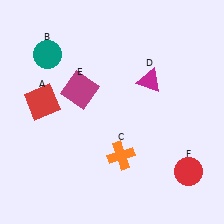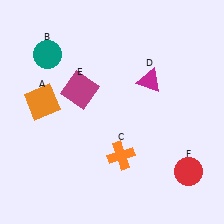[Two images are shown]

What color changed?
The square (A) changed from red in Image 1 to orange in Image 2.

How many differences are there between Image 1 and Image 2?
There is 1 difference between the two images.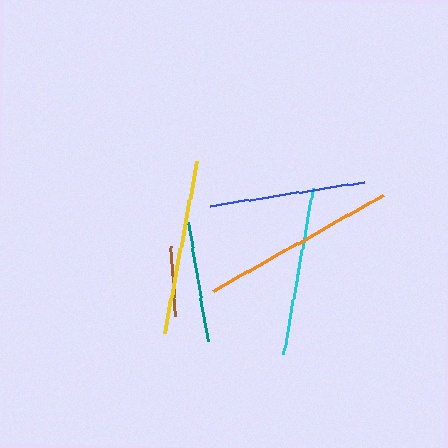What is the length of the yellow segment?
The yellow segment is approximately 174 pixels long.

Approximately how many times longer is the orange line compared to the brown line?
The orange line is approximately 2.8 times the length of the brown line.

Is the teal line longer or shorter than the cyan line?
The cyan line is longer than the teal line.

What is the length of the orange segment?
The orange segment is approximately 195 pixels long.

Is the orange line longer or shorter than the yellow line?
The orange line is longer than the yellow line.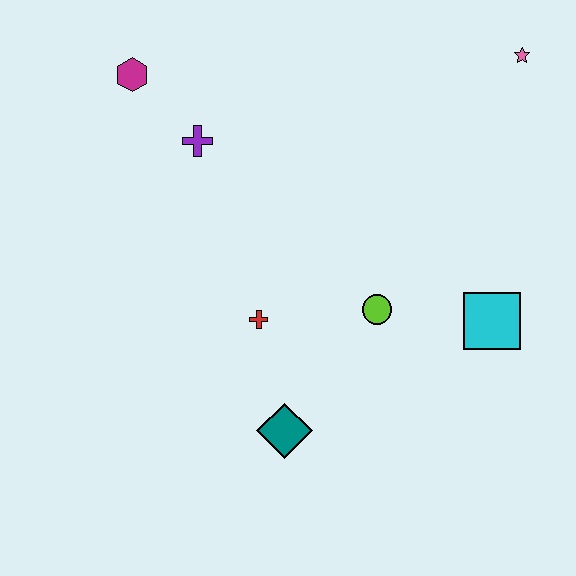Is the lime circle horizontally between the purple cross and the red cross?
No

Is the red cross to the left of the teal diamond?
Yes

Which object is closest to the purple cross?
The magenta hexagon is closest to the purple cross.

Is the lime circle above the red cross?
Yes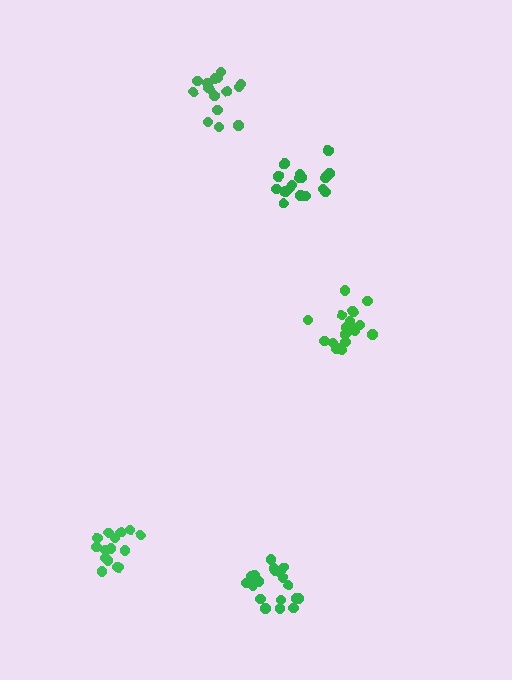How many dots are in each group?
Group 1: 15 dots, Group 2: 18 dots, Group 3: 20 dots, Group 4: 18 dots, Group 5: 16 dots (87 total).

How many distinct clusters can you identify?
There are 5 distinct clusters.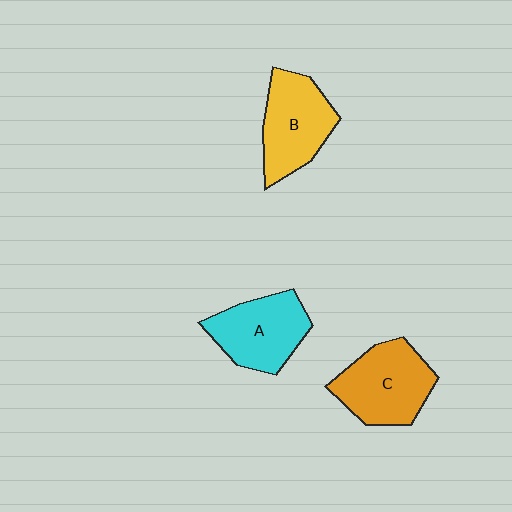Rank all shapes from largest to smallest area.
From largest to smallest: C (orange), B (yellow), A (cyan).